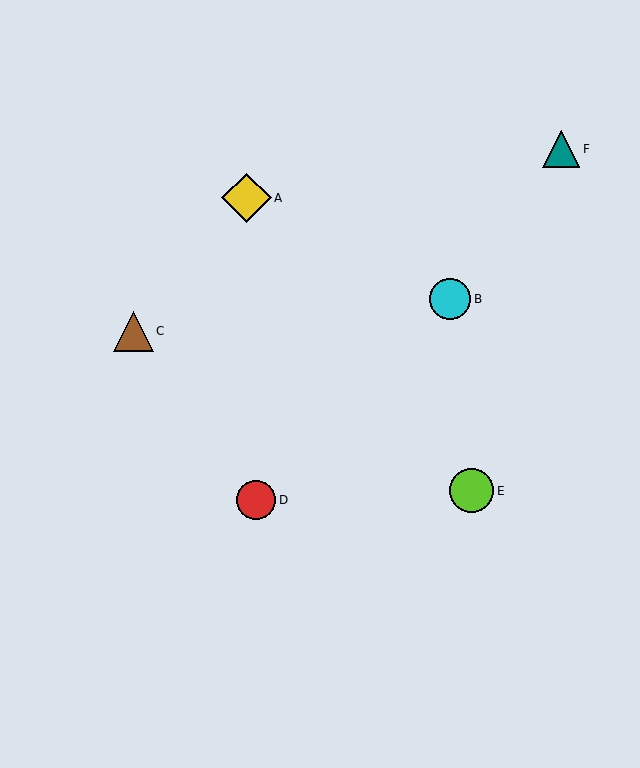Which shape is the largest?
The yellow diamond (labeled A) is the largest.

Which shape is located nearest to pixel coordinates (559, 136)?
The teal triangle (labeled F) at (561, 149) is nearest to that location.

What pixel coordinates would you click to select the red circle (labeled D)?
Click at (256, 500) to select the red circle D.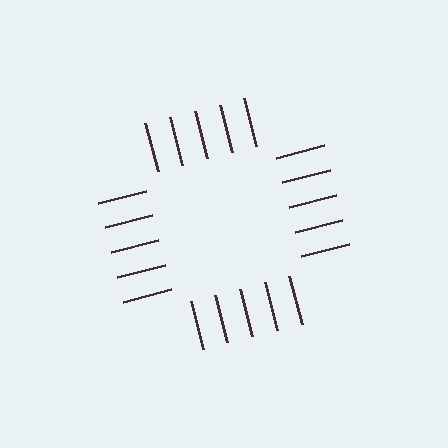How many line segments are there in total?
20 — 5 along each of the 4 edges.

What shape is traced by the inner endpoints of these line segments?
An illusory square — the line segments terminate on its edges but no continuous stroke is drawn.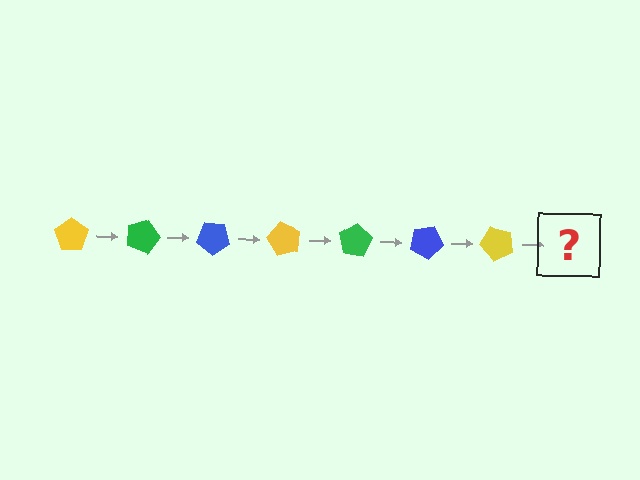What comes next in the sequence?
The next element should be a green pentagon, rotated 140 degrees from the start.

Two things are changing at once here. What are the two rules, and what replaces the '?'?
The two rules are that it rotates 20 degrees each step and the color cycles through yellow, green, and blue. The '?' should be a green pentagon, rotated 140 degrees from the start.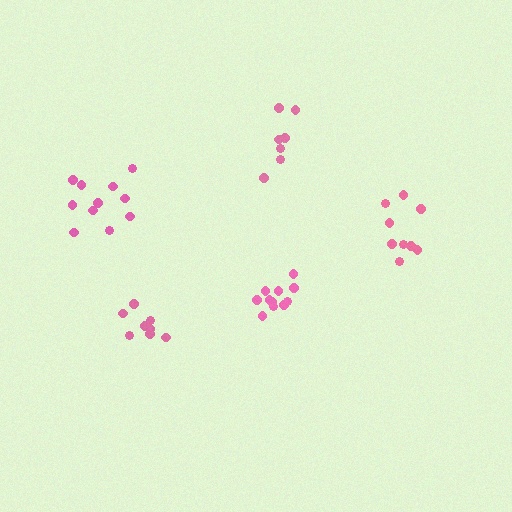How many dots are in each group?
Group 1: 8 dots, Group 2: 7 dots, Group 3: 11 dots, Group 4: 9 dots, Group 5: 11 dots (46 total).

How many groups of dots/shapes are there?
There are 5 groups.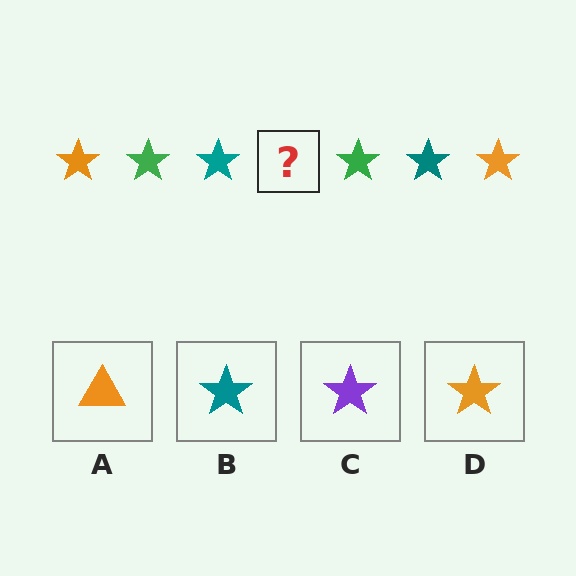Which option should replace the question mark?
Option D.